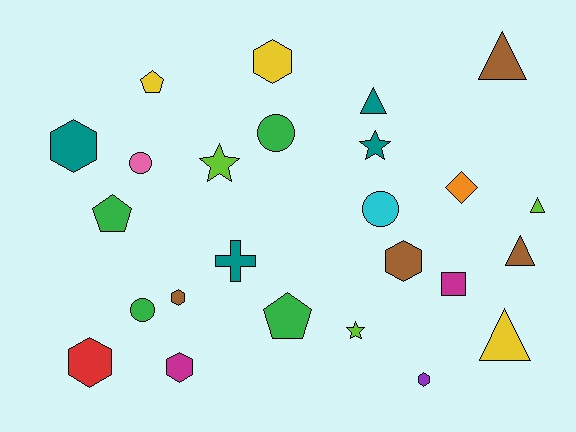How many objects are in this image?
There are 25 objects.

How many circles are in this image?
There are 4 circles.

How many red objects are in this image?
There is 1 red object.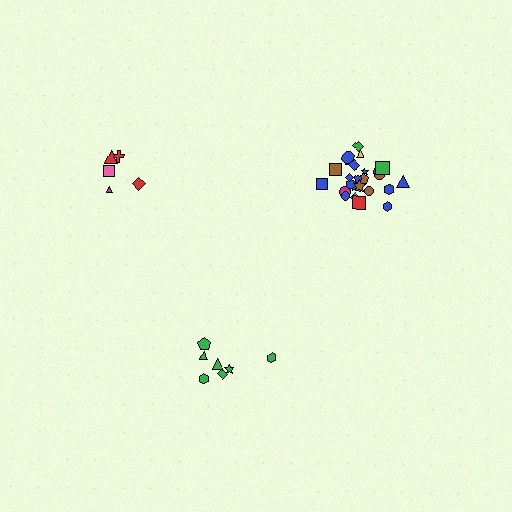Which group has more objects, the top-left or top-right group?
The top-right group.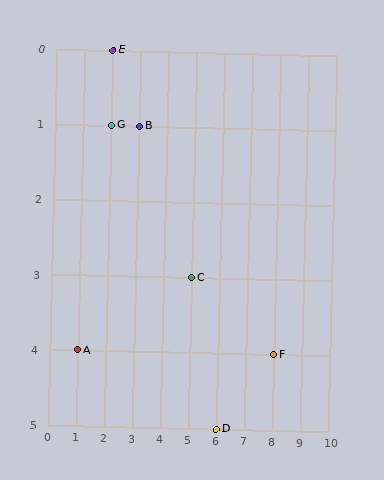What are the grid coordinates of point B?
Point B is at grid coordinates (3, 1).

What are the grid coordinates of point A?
Point A is at grid coordinates (1, 4).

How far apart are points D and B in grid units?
Points D and B are 3 columns and 4 rows apart (about 5.0 grid units diagonally).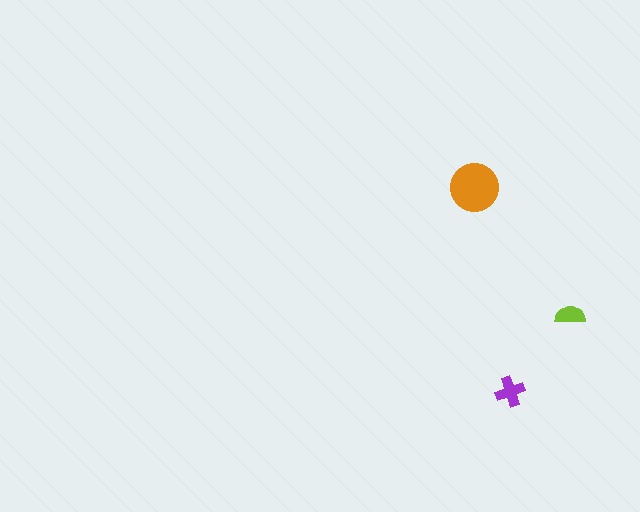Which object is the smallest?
The lime semicircle.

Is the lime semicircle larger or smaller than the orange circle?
Smaller.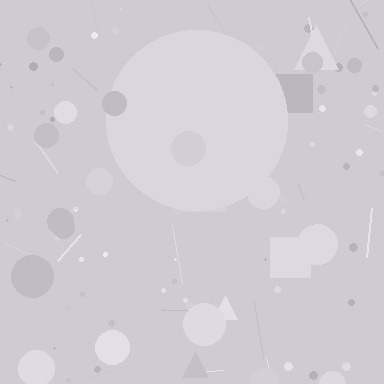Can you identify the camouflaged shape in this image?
The camouflaged shape is a circle.